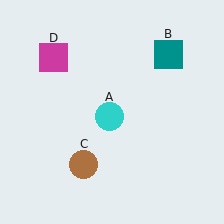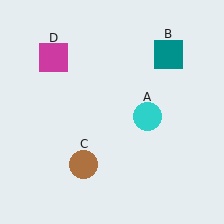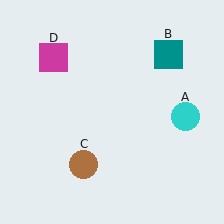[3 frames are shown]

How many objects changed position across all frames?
1 object changed position: cyan circle (object A).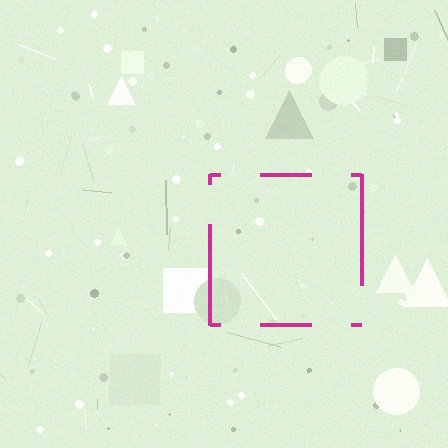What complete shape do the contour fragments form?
The contour fragments form a square.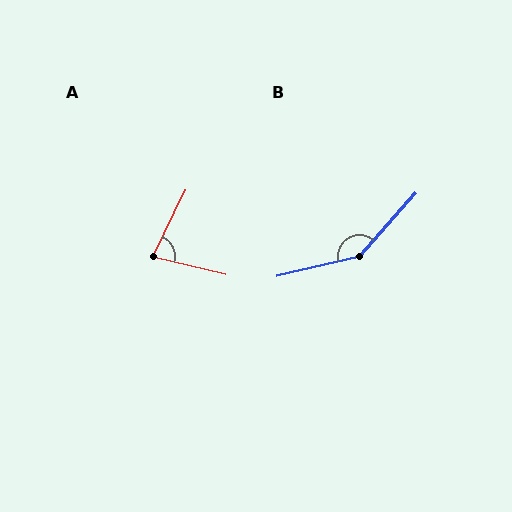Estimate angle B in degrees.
Approximately 145 degrees.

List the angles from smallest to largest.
A (78°), B (145°).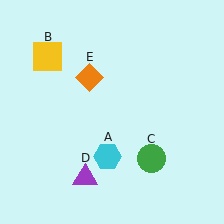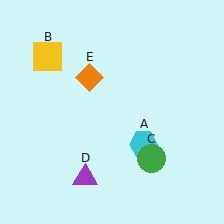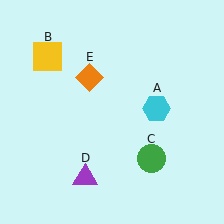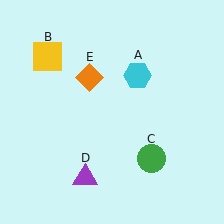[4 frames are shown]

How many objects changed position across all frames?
1 object changed position: cyan hexagon (object A).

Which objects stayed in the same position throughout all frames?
Yellow square (object B) and green circle (object C) and purple triangle (object D) and orange diamond (object E) remained stationary.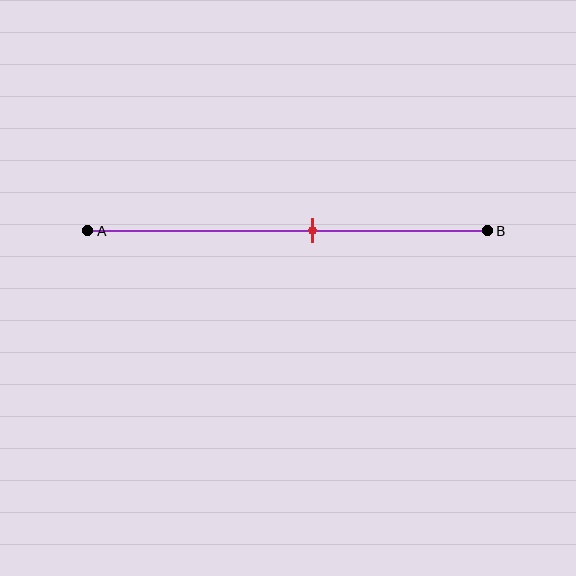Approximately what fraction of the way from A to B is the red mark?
The red mark is approximately 55% of the way from A to B.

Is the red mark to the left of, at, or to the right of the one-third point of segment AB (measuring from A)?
The red mark is to the right of the one-third point of segment AB.